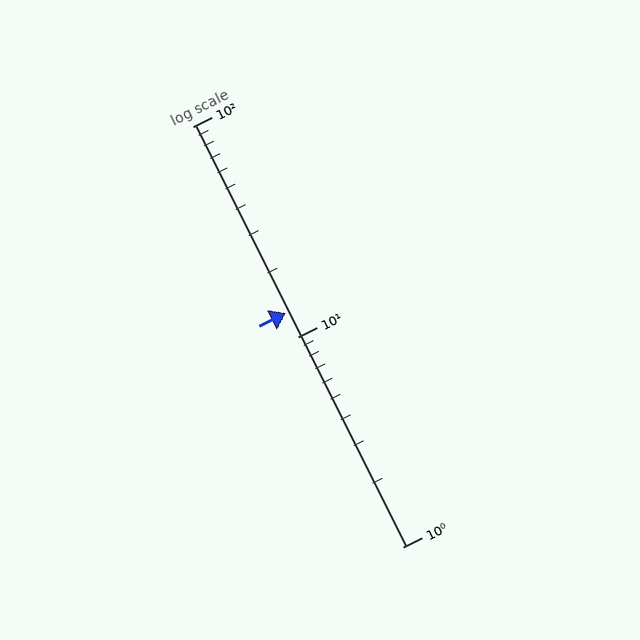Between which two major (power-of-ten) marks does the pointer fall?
The pointer is between 10 and 100.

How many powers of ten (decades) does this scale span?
The scale spans 2 decades, from 1 to 100.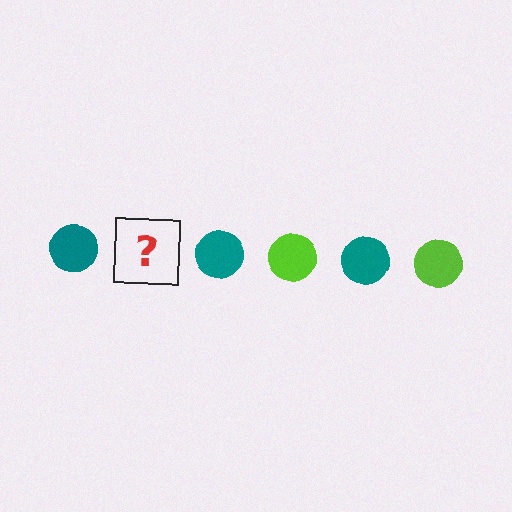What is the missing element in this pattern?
The missing element is a lime circle.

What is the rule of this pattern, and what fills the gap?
The rule is that the pattern cycles through teal, lime circles. The gap should be filled with a lime circle.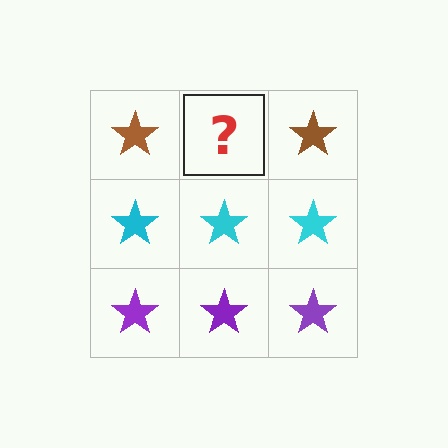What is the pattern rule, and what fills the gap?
The rule is that each row has a consistent color. The gap should be filled with a brown star.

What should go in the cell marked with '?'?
The missing cell should contain a brown star.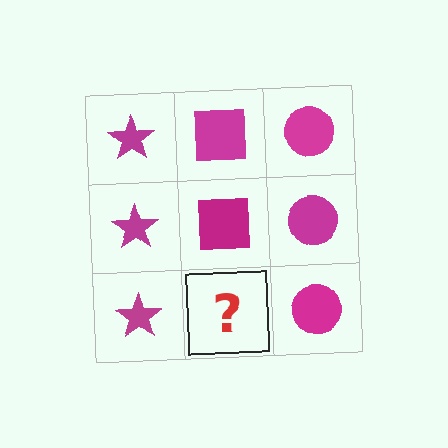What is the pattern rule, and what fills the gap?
The rule is that each column has a consistent shape. The gap should be filled with a magenta square.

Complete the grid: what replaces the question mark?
The question mark should be replaced with a magenta square.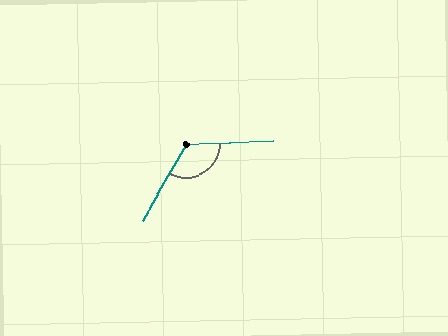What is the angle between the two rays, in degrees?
Approximately 121 degrees.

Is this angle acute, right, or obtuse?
It is obtuse.